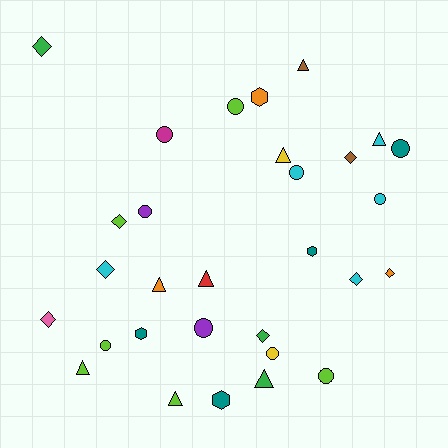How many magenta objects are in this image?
There is 1 magenta object.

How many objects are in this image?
There are 30 objects.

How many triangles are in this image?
There are 8 triangles.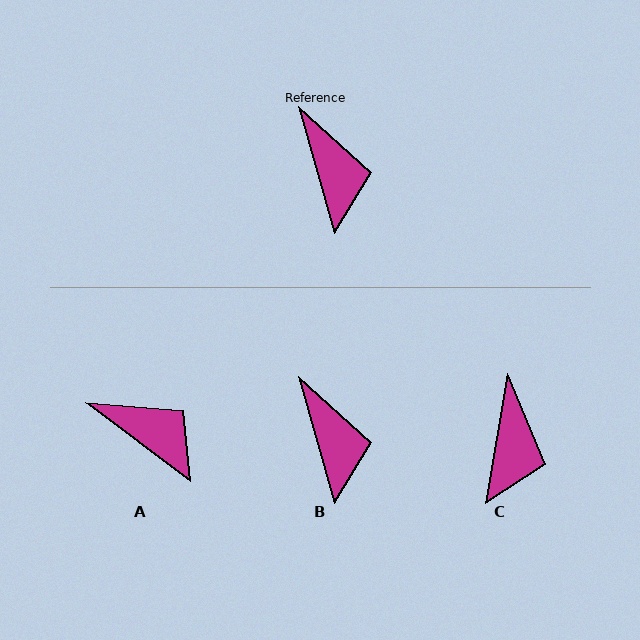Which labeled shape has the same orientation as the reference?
B.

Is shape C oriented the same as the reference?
No, it is off by about 25 degrees.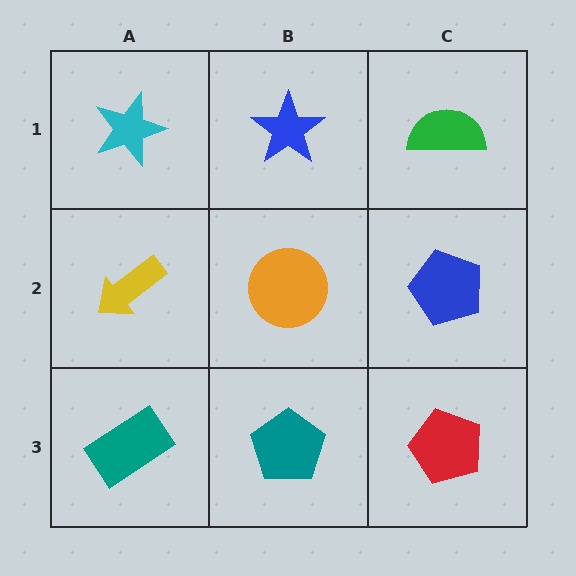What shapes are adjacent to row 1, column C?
A blue pentagon (row 2, column C), a blue star (row 1, column B).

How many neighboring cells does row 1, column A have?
2.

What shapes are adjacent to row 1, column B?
An orange circle (row 2, column B), a cyan star (row 1, column A), a green semicircle (row 1, column C).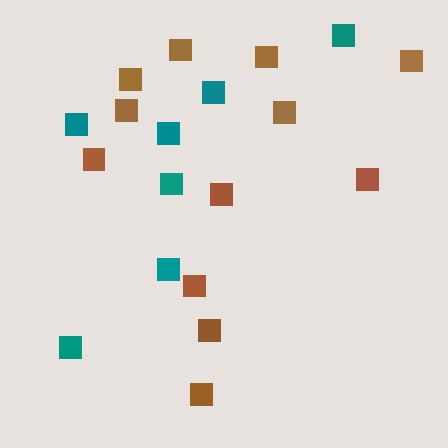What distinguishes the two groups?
There are 2 groups: one group of teal squares (7) and one group of brown squares (12).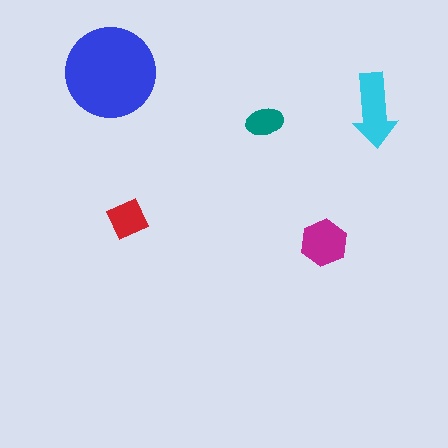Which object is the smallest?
The teal ellipse.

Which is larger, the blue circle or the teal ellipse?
The blue circle.